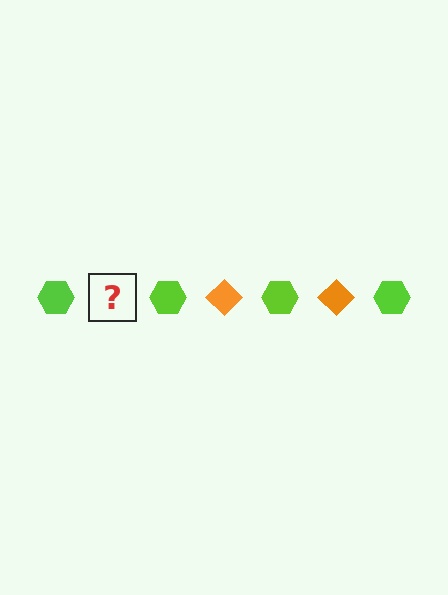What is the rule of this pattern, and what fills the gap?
The rule is that the pattern alternates between lime hexagon and orange diamond. The gap should be filled with an orange diamond.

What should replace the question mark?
The question mark should be replaced with an orange diamond.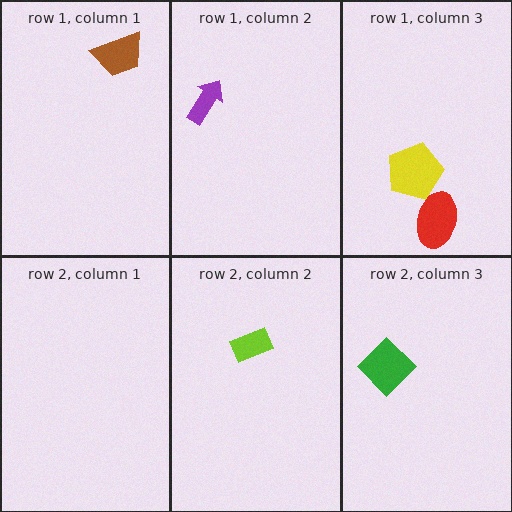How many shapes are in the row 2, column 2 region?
1.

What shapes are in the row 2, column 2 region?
The lime rectangle.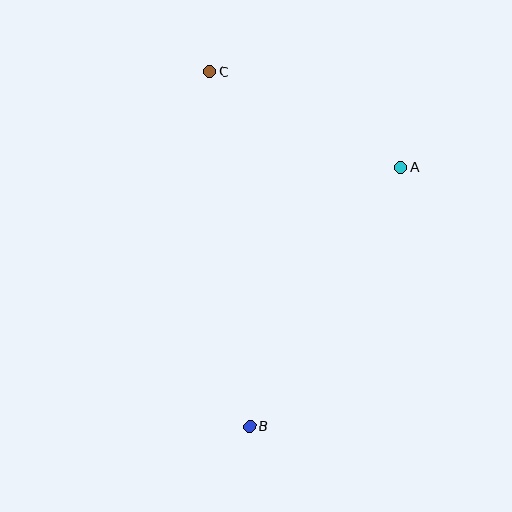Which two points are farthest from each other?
Points B and C are farthest from each other.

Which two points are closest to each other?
Points A and C are closest to each other.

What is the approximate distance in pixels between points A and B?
The distance between A and B is approximately 300 pixels.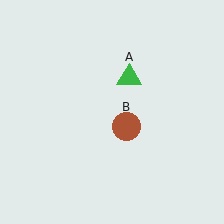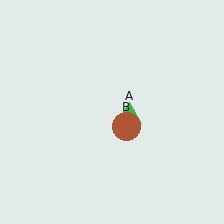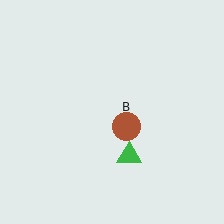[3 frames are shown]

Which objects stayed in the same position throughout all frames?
Brown circle (object B) remained stationary.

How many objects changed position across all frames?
1 object changed position: green triangle (object A).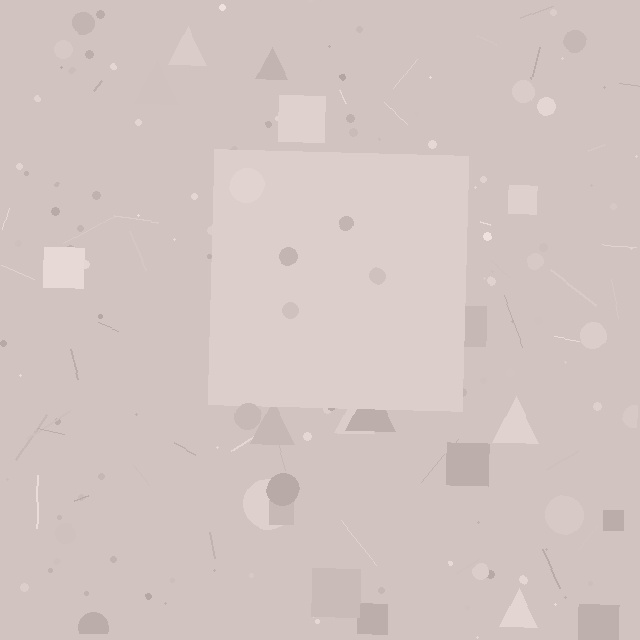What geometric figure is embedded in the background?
A square is embedded in the background.